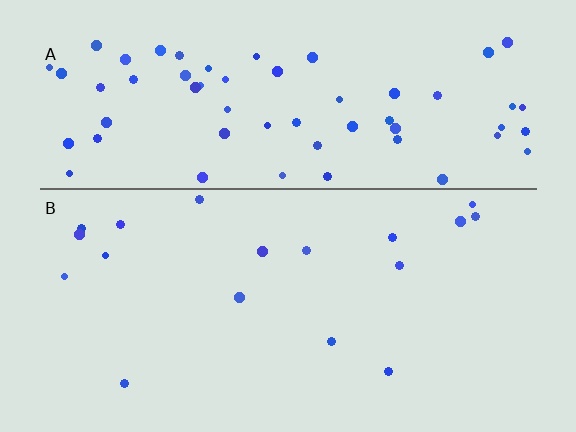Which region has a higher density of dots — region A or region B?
A (the top).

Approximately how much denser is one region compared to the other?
Approximately 3.6× — region A over region B.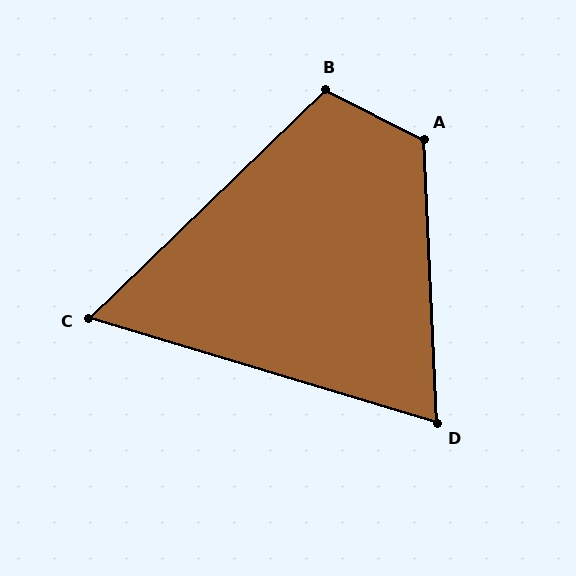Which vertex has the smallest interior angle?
C, at approximately 61 degrees.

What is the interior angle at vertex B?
Approximately 109 degrees (obtuse).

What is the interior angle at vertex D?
Approximately 71 degrees (acute).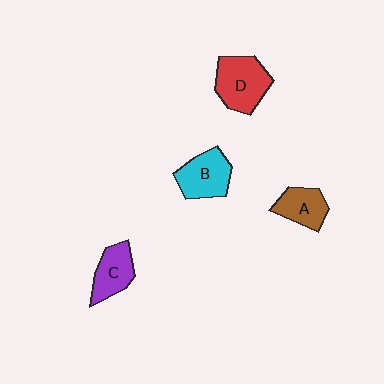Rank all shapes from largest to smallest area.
From largest to smallest: D (red), B (cyan), C (purple), A (brown).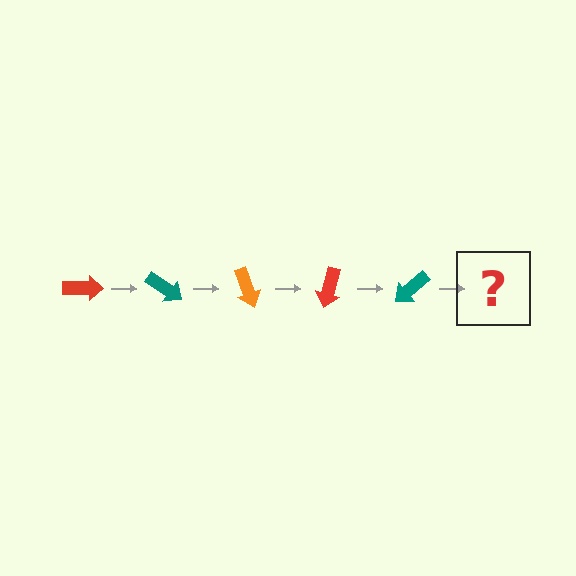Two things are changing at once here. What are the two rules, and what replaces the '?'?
The two rules are that it rotates 35 degrees each step and the color cycles through red, teal, and orange. The '?' should be an orange arrow, rotated 175 degrees from the start.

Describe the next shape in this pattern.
It should be an orange arrow, rotated 175 degrees from the start.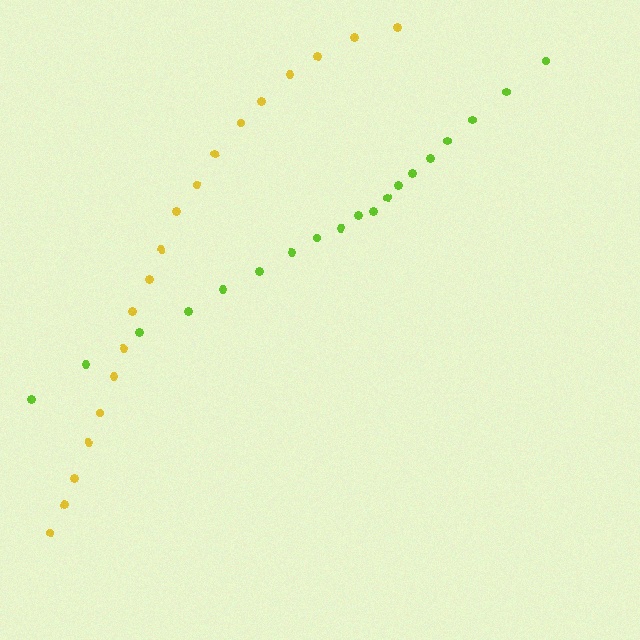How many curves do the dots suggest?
There are 2 distinct paths.